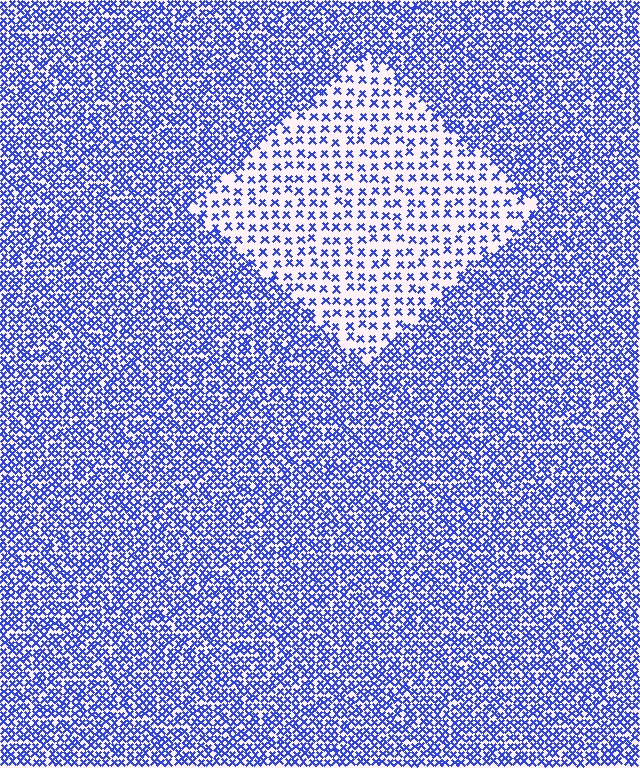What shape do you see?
I see a diamond.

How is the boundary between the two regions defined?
The boundary is defined by a change in element density (approximately 2.4x ratio). All elements are the same color, size, and shape.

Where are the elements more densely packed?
The elements are more densely packed outside the diamond boundary.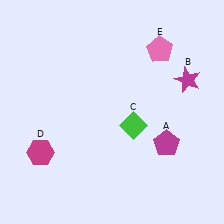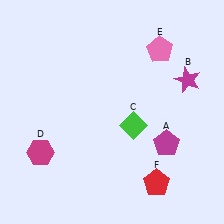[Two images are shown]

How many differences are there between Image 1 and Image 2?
There is 1 difference between the two images.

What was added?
A red pentagon (F) was added in Image 2.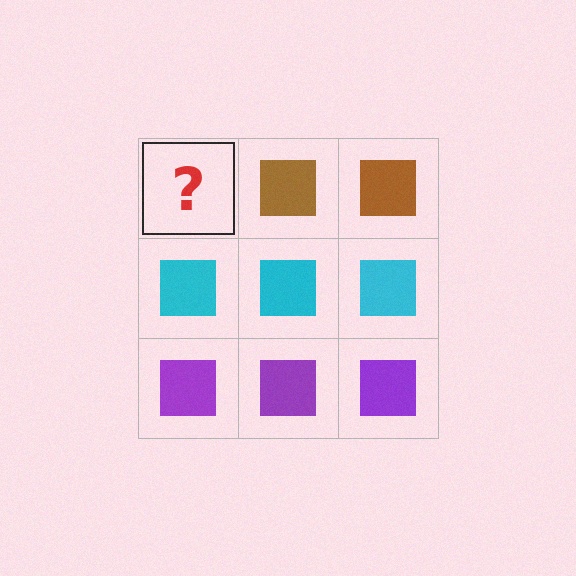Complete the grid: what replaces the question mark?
The question mark should be replaced with a brown square.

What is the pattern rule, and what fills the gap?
The rule is that each row has a consistent color. The gap should be filled with a brown square.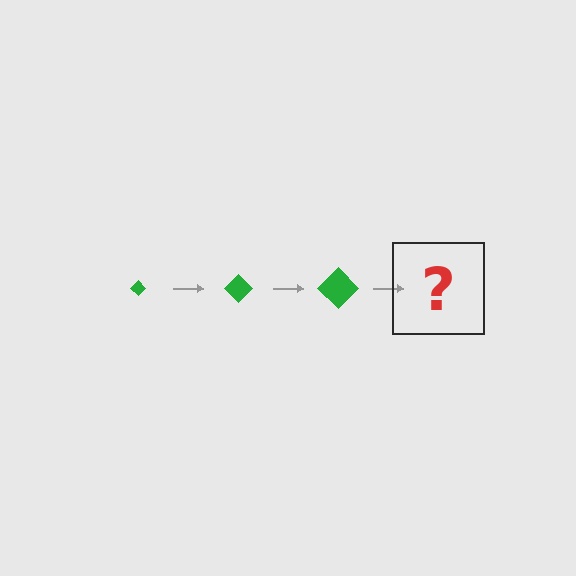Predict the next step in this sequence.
The next step is a green diamond, larger than the previous one.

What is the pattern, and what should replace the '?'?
The pattern is that the diamond gets progressively larger each step. The '?' should be a green diamond, larger than the previous one.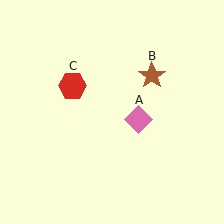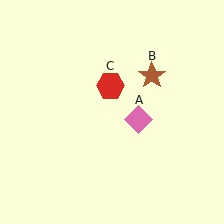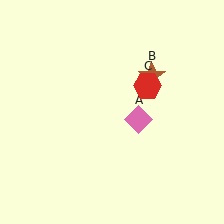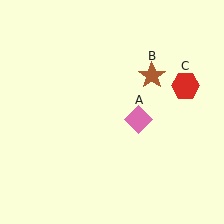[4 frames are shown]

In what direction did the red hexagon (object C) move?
The red hexagon (object C) moved right.